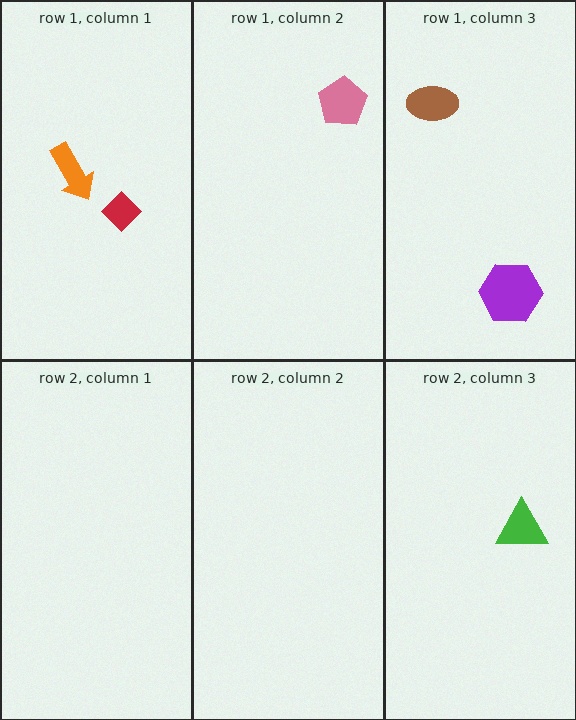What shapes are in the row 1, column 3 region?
The brown ellipse, the purple hexagon.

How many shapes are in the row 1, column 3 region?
2.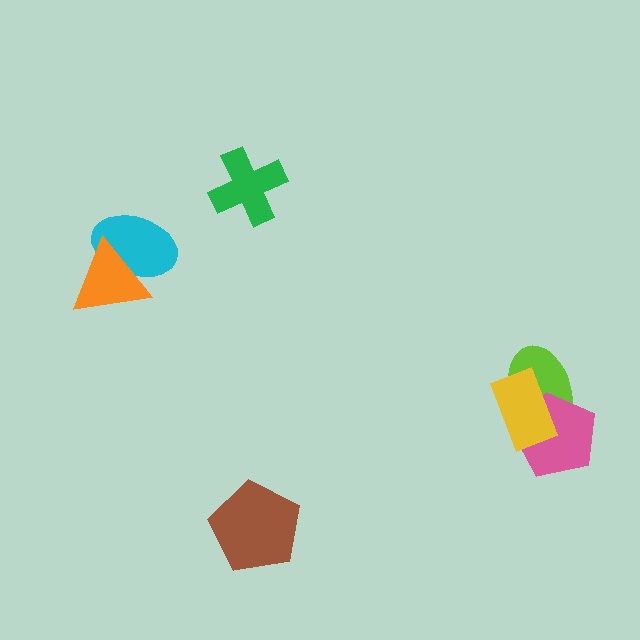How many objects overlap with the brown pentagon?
0 objects overlap with the brown pentagon.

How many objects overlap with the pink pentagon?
2 objects overlap with the pink pentagon.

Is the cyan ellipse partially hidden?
Yes, it is partially covered by another shape.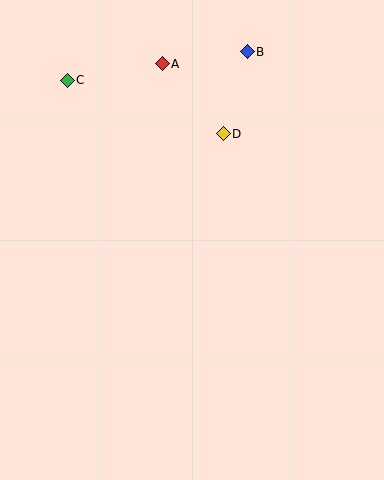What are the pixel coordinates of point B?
Point B is at (247, 52).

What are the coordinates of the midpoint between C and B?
The midpoint between C and B is at (157, 66).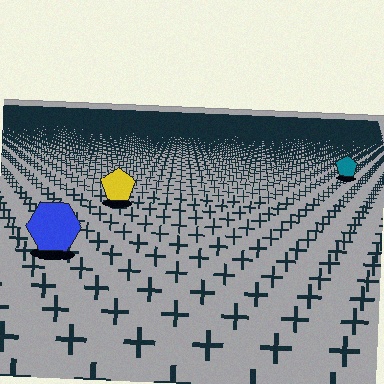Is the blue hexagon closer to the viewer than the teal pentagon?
Yes. The blue hexagon is closer — you can tell from the texture gradient: the ground texture is coarser near it.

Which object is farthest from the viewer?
The teal pentagon is farthest from the viewer. It appears smaller and the ground texture around it is denser.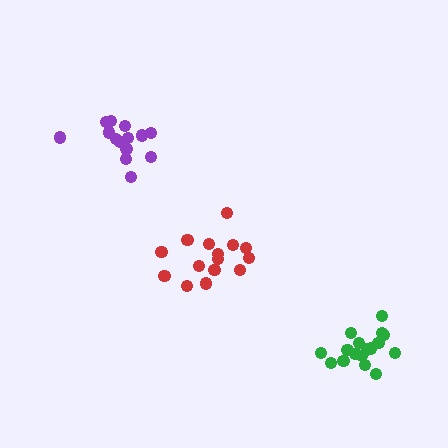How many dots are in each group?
Group 1: 15 dots, Group 2: 18 dots, Group 3: 15 dots (48 total).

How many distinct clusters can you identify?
There are 3 distinct clusters.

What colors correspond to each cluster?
The clusters are colored: purple, green, red.